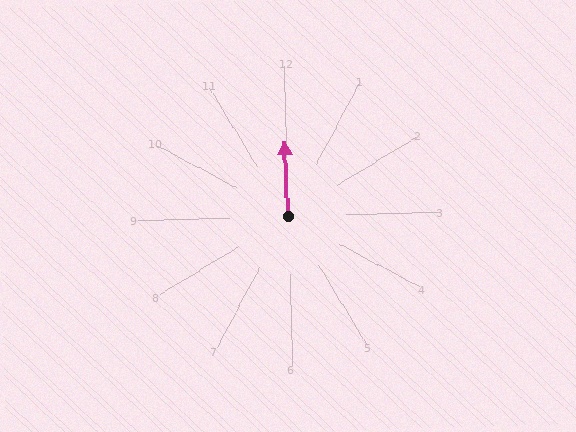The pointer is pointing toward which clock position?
Roughly 12 o'clock.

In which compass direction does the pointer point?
North.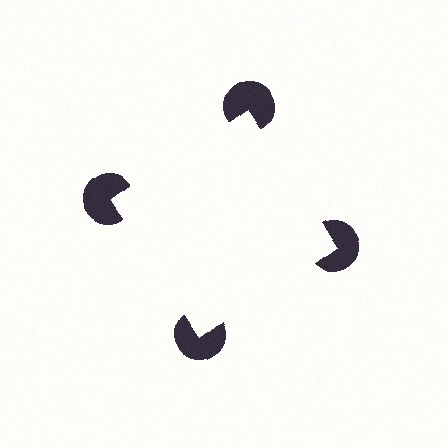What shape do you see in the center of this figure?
An illusory square — its edges are inferred from the aligned wedge cuts in the pac-man discs, not physically drawn.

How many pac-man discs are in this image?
There are 4 — one at each vertex of the illusory square.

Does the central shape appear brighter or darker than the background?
It typically appears slightly brighter than the background, even though no actual brightness change is drawn.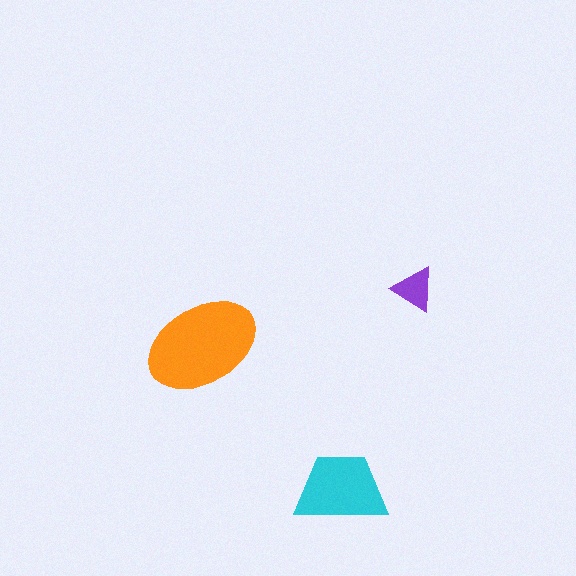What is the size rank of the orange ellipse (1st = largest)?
1st.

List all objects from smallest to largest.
The purple triangle, the cyan trapezoid, the orange ellipse.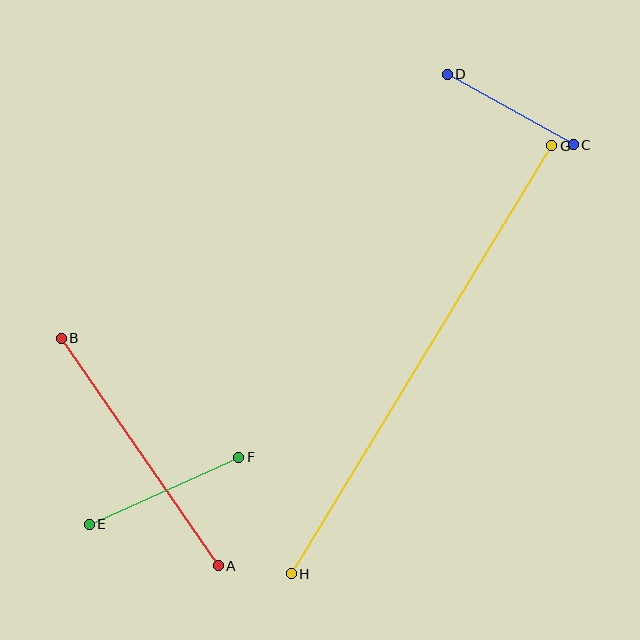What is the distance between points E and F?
The distance is approximately 164 pixels.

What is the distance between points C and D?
The distance is approximately 144 pixels.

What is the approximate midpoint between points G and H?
The midpoint is at approximately (422, 360) pixels.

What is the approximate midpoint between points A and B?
The midpoint is at approximately (140, 452) pixels.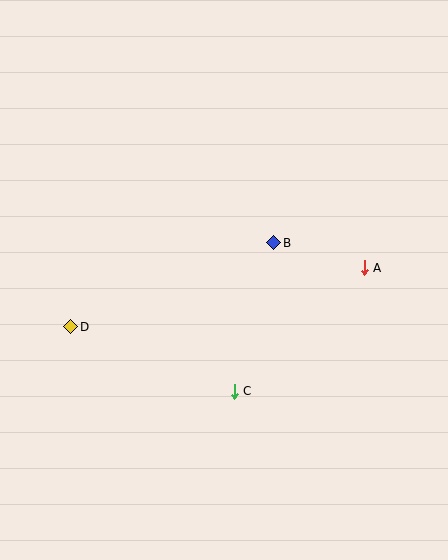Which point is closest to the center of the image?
Point B at (274, 243) is closest to the center.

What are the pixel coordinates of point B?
Point B is at (274, 243).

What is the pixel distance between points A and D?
The distance between A and D is 299 pixels.